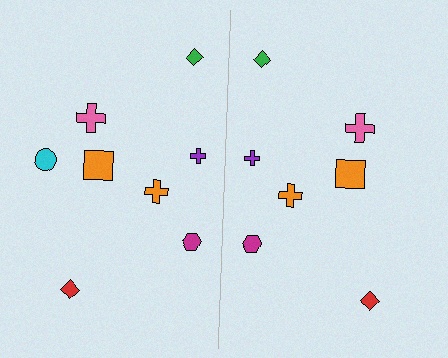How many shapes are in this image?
There are 15 shapes in this image.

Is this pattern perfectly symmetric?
No, the pattern is not perfectly symmetric. A cyan circle is missing from the right side.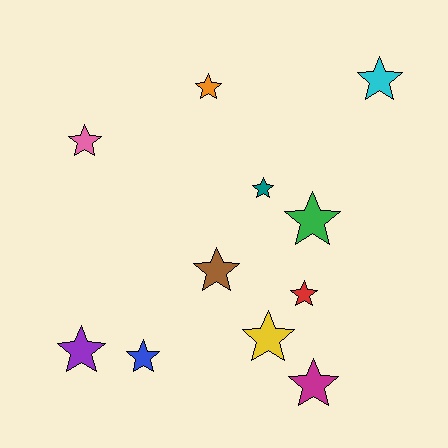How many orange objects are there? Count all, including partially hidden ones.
There is 1 orange object.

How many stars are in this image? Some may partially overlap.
There are 11 stars.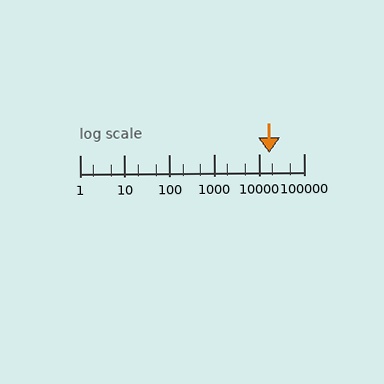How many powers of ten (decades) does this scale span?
The scale spans 5 decades, from 1 to 100000.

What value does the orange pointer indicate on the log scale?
The pointer indicates approximately 17000.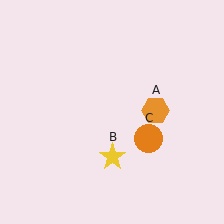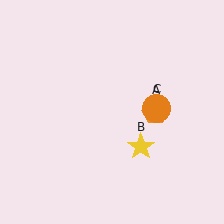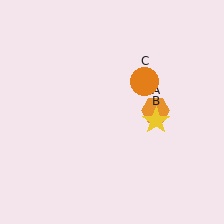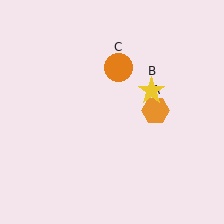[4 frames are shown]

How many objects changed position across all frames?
2 objects changed position: yellow star (object B), orange circle (object C).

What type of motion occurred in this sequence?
The yellow star (object B), orange circle (object C) rotated counterclockwise around the center of the scene.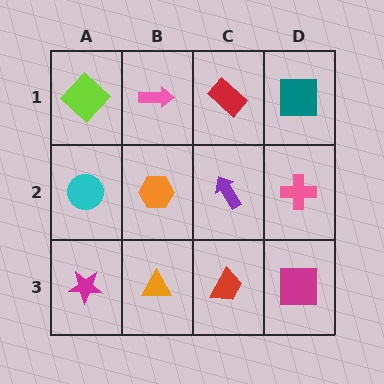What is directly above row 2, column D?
A teal square.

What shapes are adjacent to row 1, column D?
A pink cross (row 2, column D), a red rectangle (row 1, column C).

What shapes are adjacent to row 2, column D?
A teal square (row 1, column D), a magenta square (row 3, column D), a purple arrow (row 2, column C).